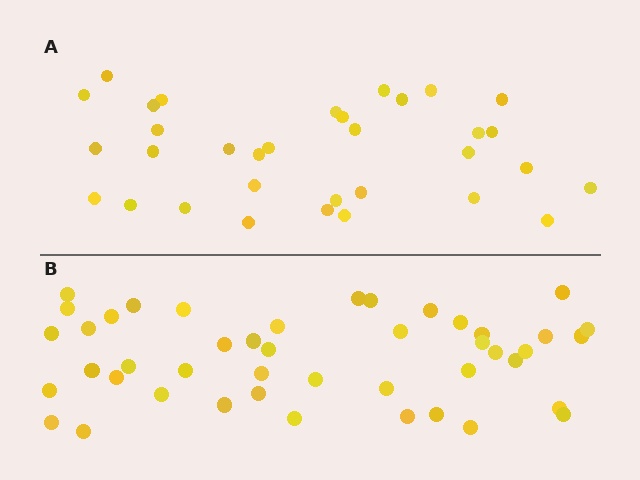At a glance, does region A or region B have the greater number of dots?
Region B (the bottom region) has more dots.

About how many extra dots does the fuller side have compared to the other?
Region B has roughly 12 or so more dots than region A.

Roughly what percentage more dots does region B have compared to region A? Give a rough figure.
About 35% more.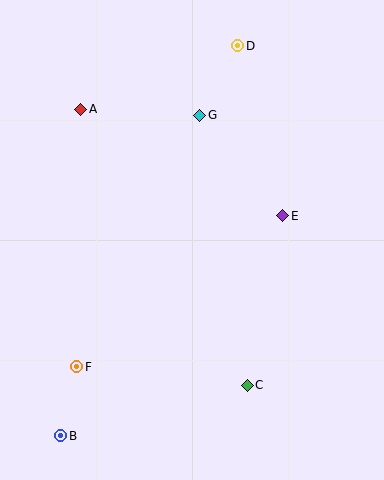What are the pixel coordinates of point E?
Point E is at (283, 216).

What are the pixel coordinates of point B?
Point B is at (61, 436).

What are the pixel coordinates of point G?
Point G is at (200, 115).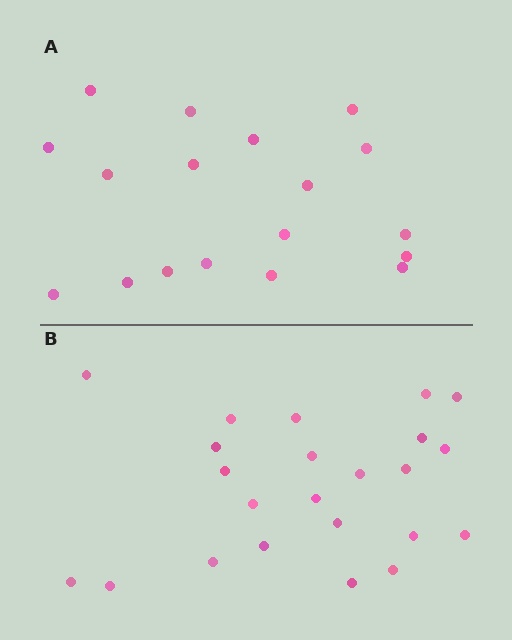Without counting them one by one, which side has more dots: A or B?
Region B (the bottom region) has more dots.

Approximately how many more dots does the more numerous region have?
Region B has about 5 more dots than region A.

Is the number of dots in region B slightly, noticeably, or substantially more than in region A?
Region B has noticeably more, but not dramatically so. The ratio is roughly 1.3 to 1.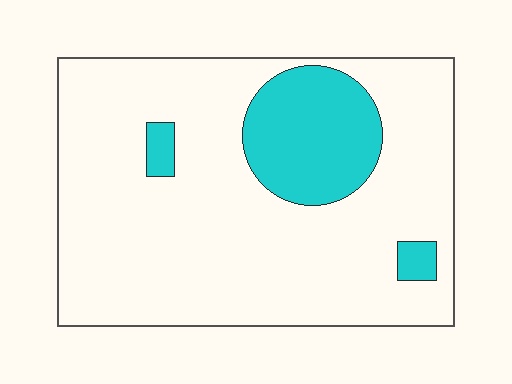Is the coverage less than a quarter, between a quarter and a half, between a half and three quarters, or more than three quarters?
Less than a quarter.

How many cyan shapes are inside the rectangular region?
3.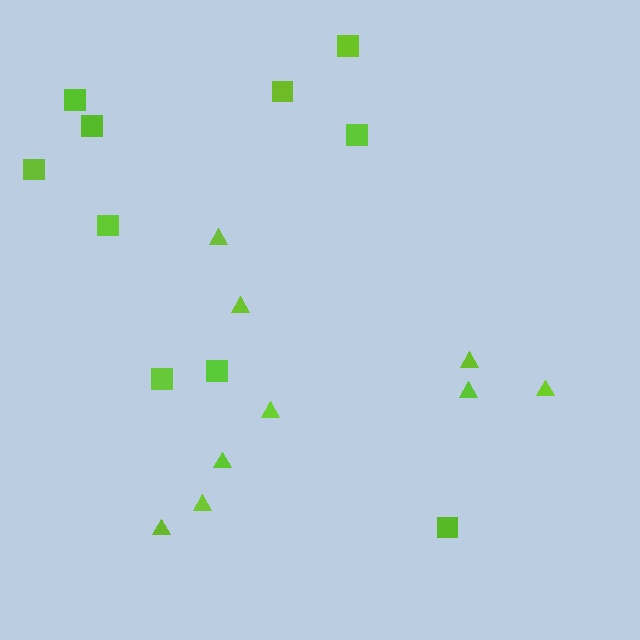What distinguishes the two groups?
There are 2 groups: one group of triangles (9) and one group of squares (10).